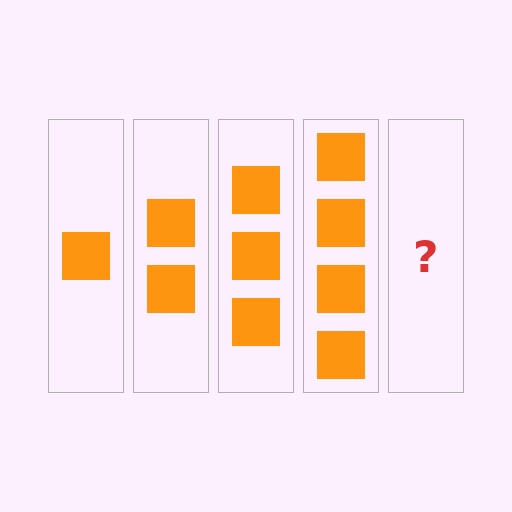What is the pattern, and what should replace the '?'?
The pattern is that each step adds one more square. The '?' should be 5 squares.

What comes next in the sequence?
The next element should be 5 squares.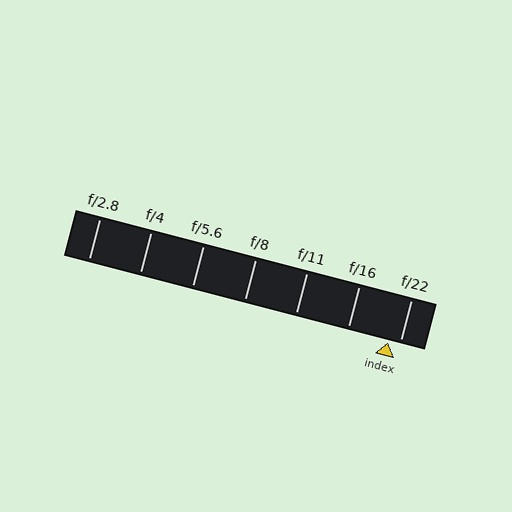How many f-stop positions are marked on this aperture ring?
There are 7 f-stop positions marked.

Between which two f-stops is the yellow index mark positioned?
The index mark is between f/16 and f/22.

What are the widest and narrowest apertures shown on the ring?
The widest aperture shown is f/2.8 and the narrowest is f/22.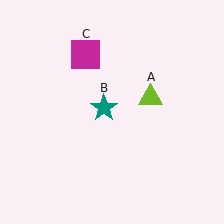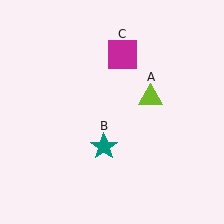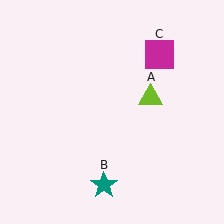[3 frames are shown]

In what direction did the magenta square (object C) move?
The magenta square (object C) moved right.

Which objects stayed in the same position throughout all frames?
Lime triangle (object A) remained stationary.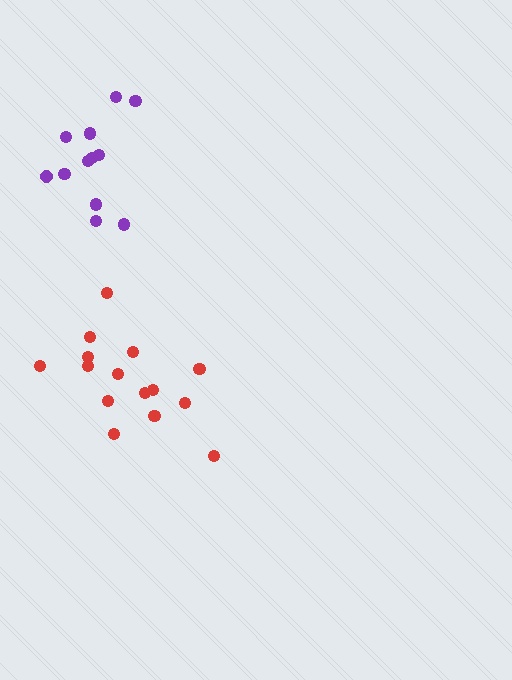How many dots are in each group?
Group 1: 12 dots, Group 2: 15 dots (27 total).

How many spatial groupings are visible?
There are 2 spatial groupings.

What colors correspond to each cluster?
The clusters are colored: purple, red.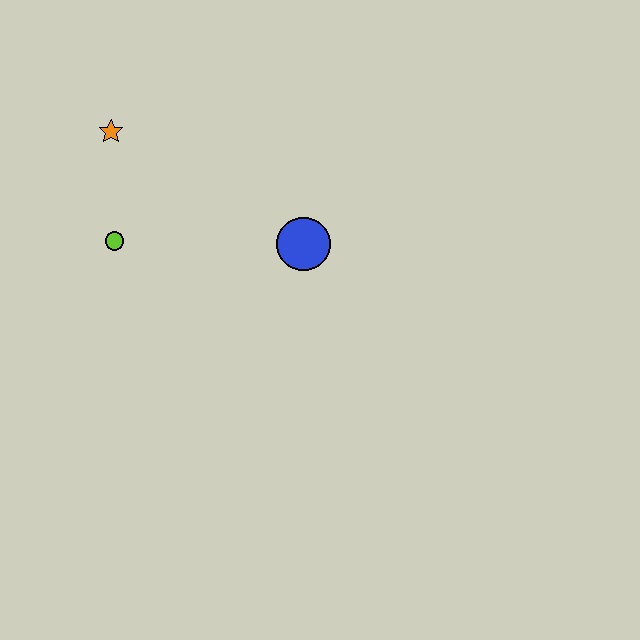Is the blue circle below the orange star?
Yes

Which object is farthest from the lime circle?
The blue circle is farthest from the lime circle.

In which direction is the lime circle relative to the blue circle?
The lime circle is to the left of the blue circle.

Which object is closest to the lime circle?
The orange star is closest to the lime circle.